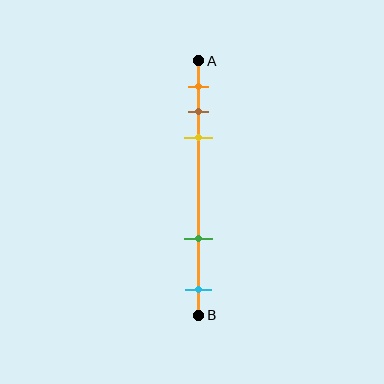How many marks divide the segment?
There are 5 marks dividing the segment.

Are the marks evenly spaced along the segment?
No, the marks are not evenly spaced.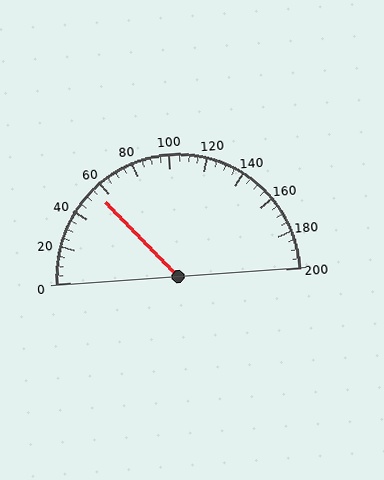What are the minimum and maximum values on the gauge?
The gauge ranges from 0 to 200.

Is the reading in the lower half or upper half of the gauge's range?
The reading is in the lower half of the range (0 to 200).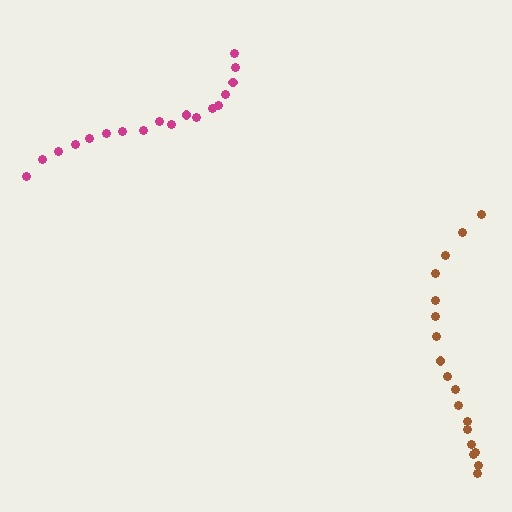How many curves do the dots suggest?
There are 2 distinct paths.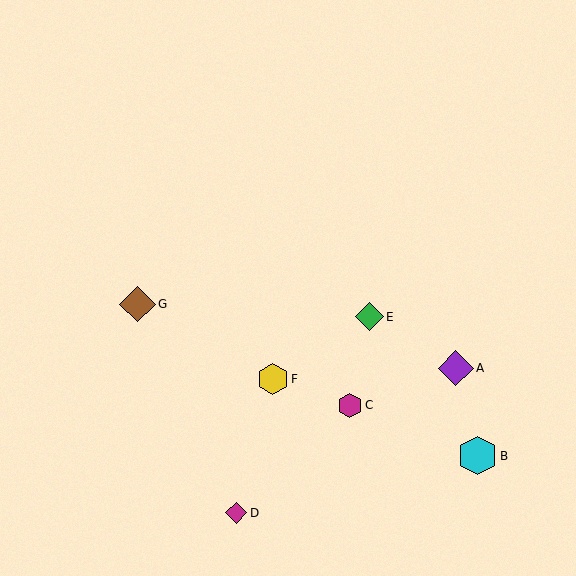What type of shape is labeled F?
Shape F is a yellow hexagon.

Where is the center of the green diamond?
The center of the green diamond is at (369, 317).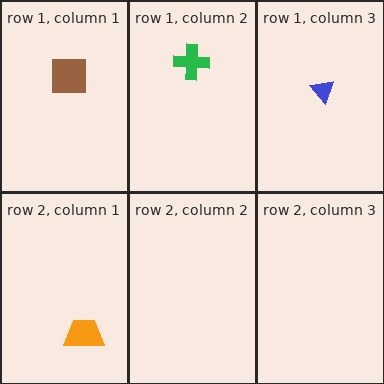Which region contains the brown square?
The row 1, column 1 region.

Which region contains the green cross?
The row 1, column 2 region.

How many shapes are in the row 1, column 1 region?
1.